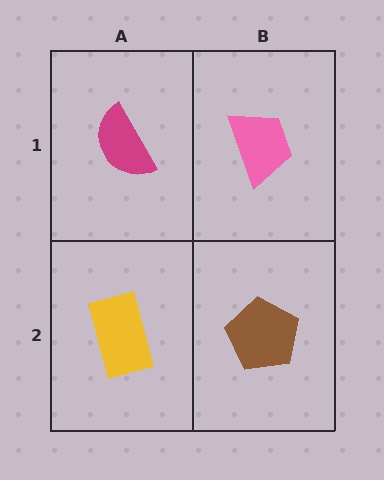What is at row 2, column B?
A brown pentagon.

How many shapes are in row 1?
2 shapes.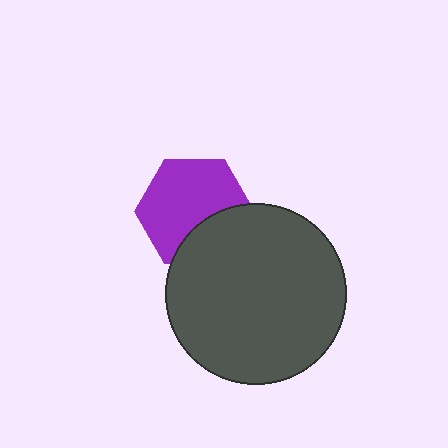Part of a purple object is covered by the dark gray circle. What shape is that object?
It is a hexagon.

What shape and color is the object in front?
The object in front is a dark gray circle.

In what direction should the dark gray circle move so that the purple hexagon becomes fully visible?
The dark gray circle should move down. That is the shortest direction to clear the overlap and leave the purple hexagon fully visible.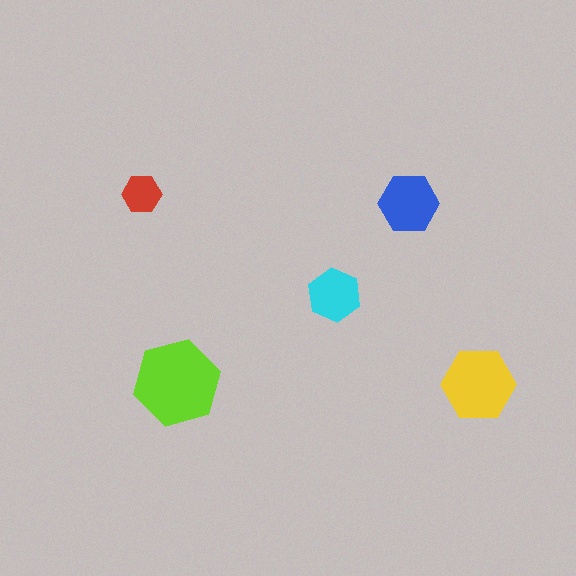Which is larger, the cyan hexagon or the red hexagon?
The cyan one.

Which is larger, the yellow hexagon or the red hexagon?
The yellow one.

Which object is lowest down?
The yellow hexagon is bottommost.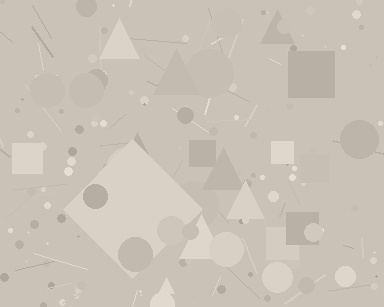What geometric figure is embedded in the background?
A diamond is embedded in the background.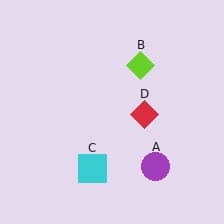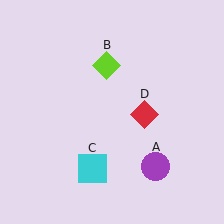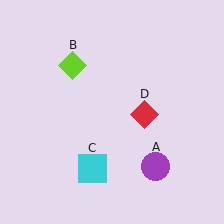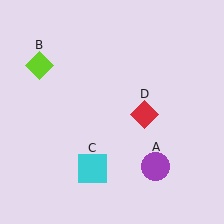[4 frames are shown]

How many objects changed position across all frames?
1 object changed position: lime diamond (object B).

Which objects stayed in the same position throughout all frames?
Purple circle (object A) and cyan square (object C) and red diamond (object D) remained stationary.